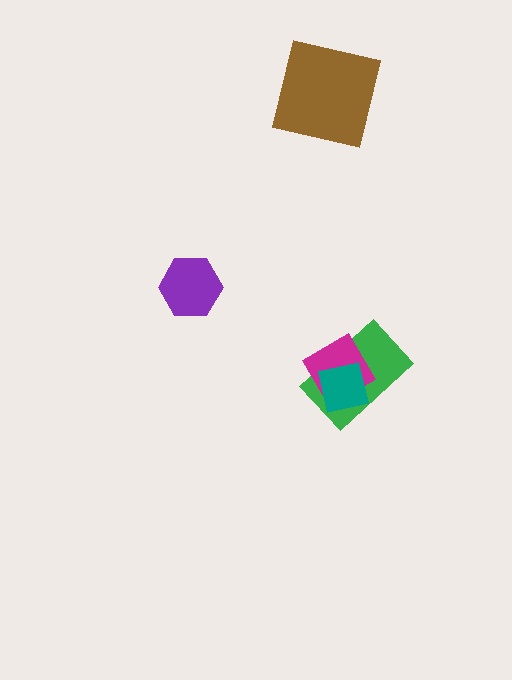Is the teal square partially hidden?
No, no other shape covers it.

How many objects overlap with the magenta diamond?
2 objects overlap with the magenta diamond.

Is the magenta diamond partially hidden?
Yes, it is partially covered by another shape.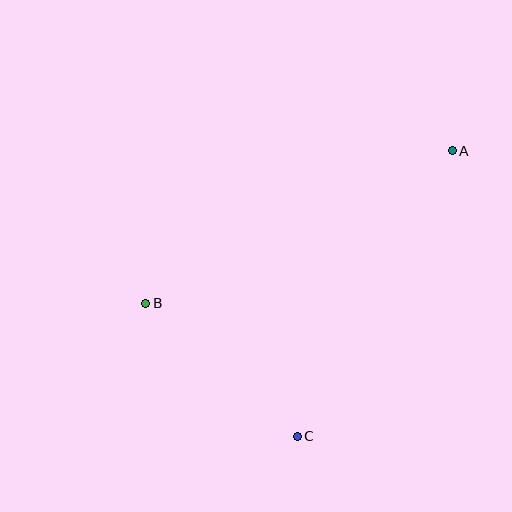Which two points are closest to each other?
Points B and C are closest to each other.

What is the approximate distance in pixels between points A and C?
The distance between A and C is approximately 325 pixels.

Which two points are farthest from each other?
Points A and B are farthest from each other.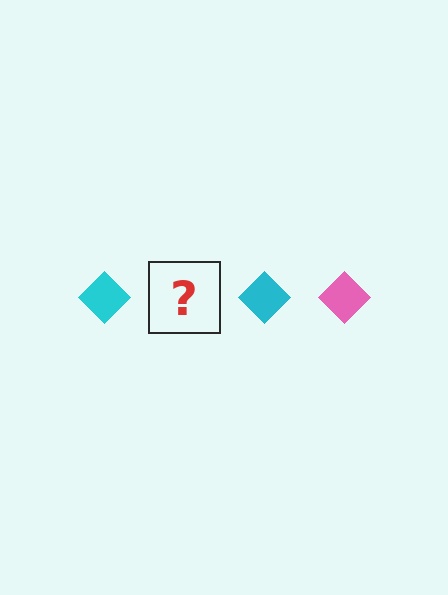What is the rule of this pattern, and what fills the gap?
The rule is that the pattern cycles through cyan, pink diamonds. The gap should be filled with a pink diamond.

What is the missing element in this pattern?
The missing element is a pink diamond.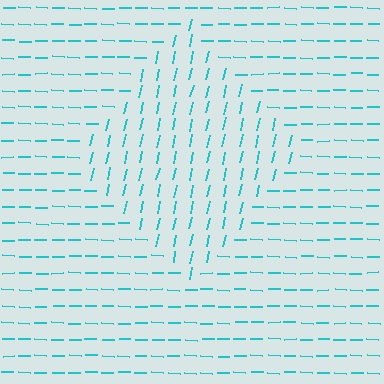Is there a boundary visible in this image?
Yes, there is a texture boundary formed by a change in line orientation.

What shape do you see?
I see a diamond.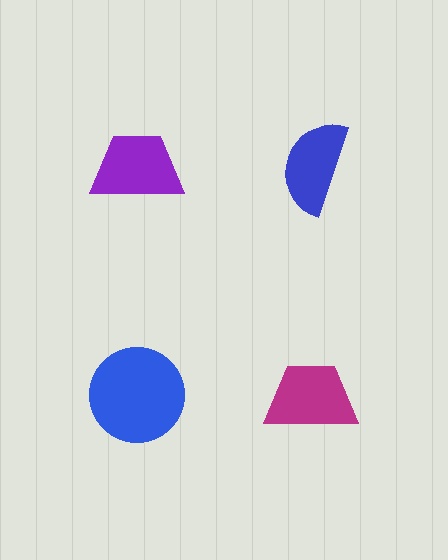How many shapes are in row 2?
2 shapes.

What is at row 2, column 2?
A magenta trapezoid.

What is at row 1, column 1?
A purple trapezoid.